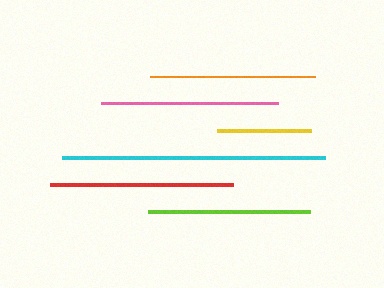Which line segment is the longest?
The cyan line is the longest at approximately 263 pixels.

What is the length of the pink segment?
The pink segment is approximately 177 pixels long.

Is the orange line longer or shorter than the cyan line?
The cyan line is longer than the orange line.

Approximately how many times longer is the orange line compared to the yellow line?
The orange line is approximately 1.8 times the length of the yellow line.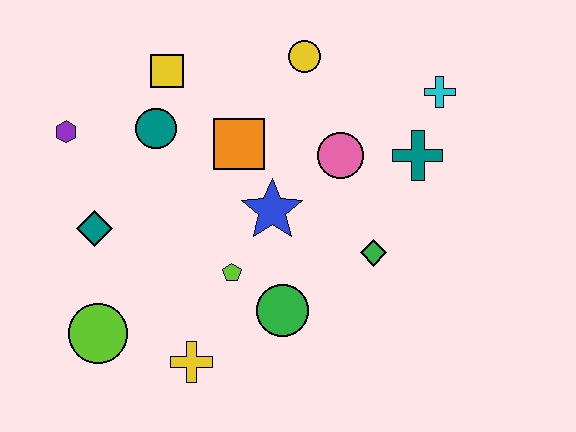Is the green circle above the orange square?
No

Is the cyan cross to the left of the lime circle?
No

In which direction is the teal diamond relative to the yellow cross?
The teal diamond is above the yellow cross.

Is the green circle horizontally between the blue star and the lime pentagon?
No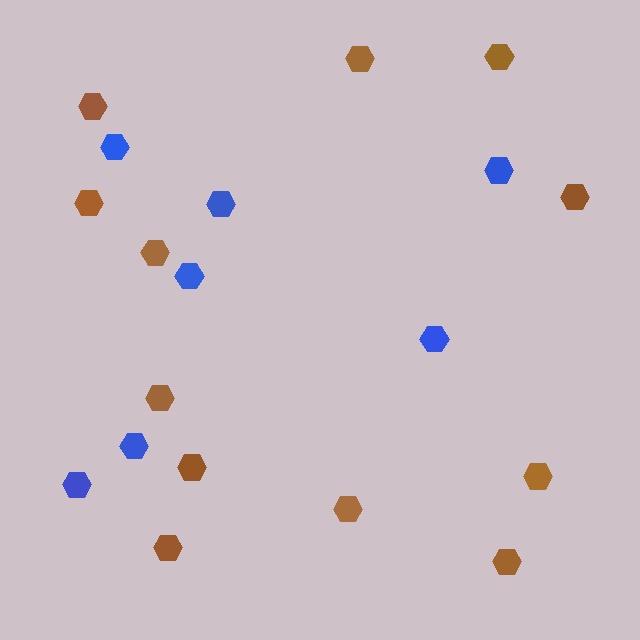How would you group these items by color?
There are 2 groups: one group of brown hexagons (12) and one group of blue hexagons (7).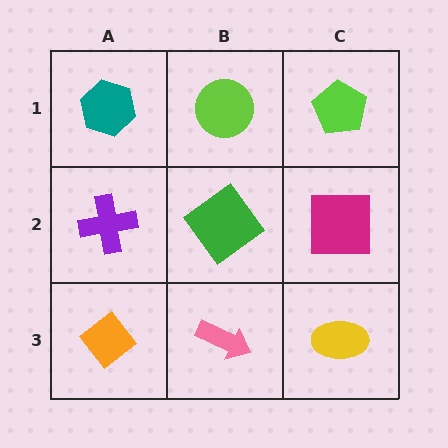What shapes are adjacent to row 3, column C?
A magenta square (row 2, column C), a pink arrow (row 3, column B).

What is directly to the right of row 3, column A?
A pink arrow.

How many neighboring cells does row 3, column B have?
3.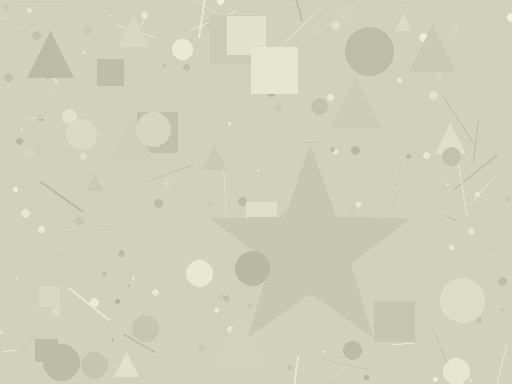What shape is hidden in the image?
A star is hidden in the image.